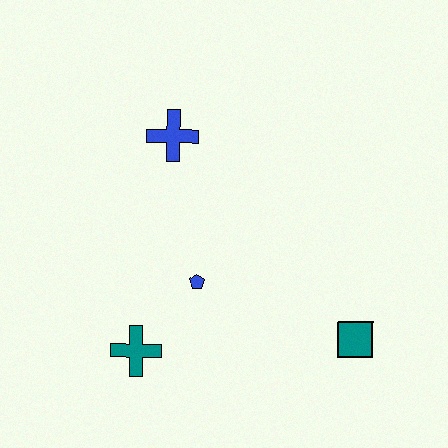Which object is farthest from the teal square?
The blue cross is farthest from the teal square.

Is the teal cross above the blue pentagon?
No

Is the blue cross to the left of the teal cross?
No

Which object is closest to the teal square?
The blue pentagon is closest to the teal square.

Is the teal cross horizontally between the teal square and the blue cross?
No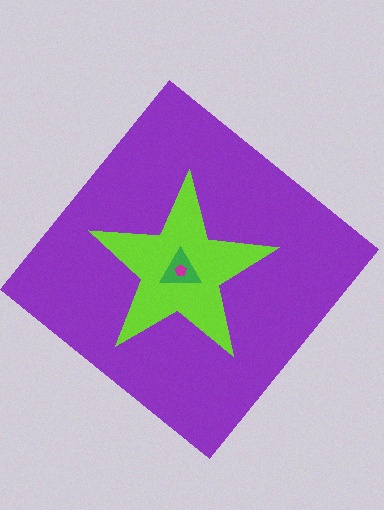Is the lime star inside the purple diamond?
Yes.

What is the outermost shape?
The purple diamond.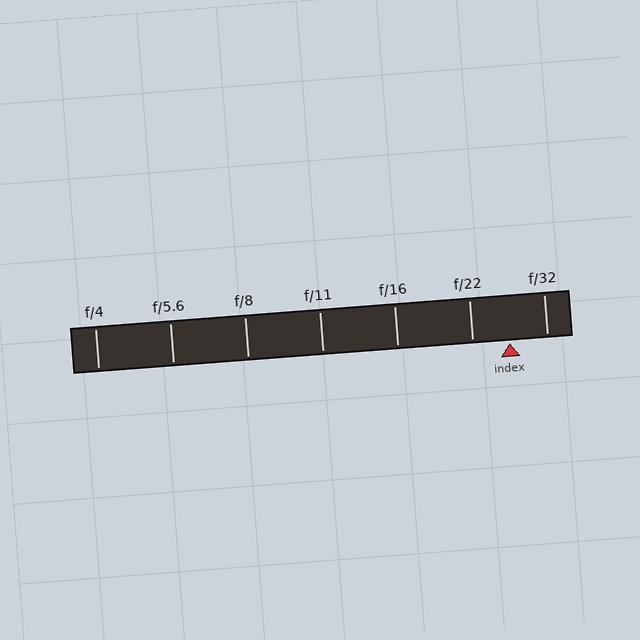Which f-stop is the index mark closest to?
The index mark is closest to f/32.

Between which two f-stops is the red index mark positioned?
The index mark is between f/22 and f/32.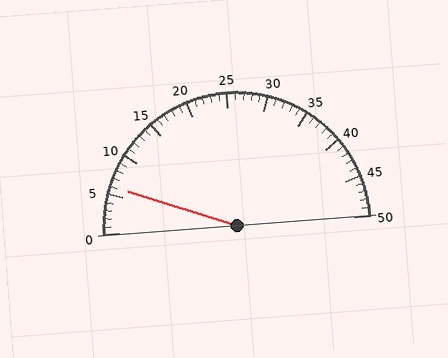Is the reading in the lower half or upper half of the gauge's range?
The reading is in the lower half of the range (0 to 50).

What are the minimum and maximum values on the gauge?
The gauge ranges from 0 to 50.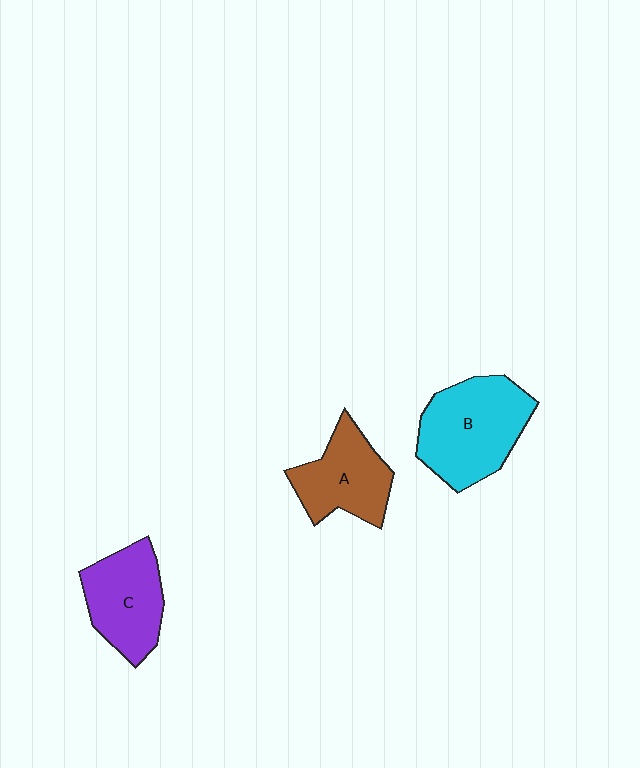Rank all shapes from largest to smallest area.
From largest to smallest: B (cyan), C (purple), A (brown).